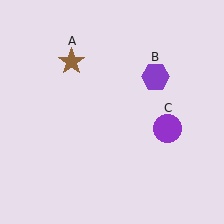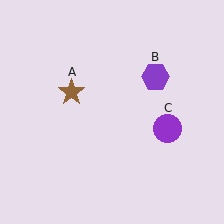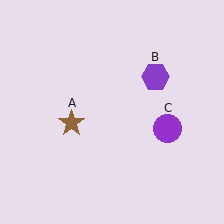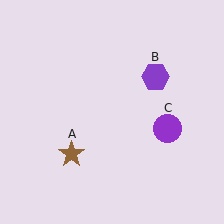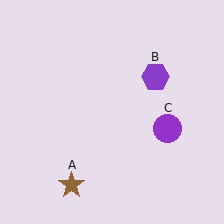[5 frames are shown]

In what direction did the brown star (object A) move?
The brown star (object A) moved down.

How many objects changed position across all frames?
1 object changed position: brown star (object A).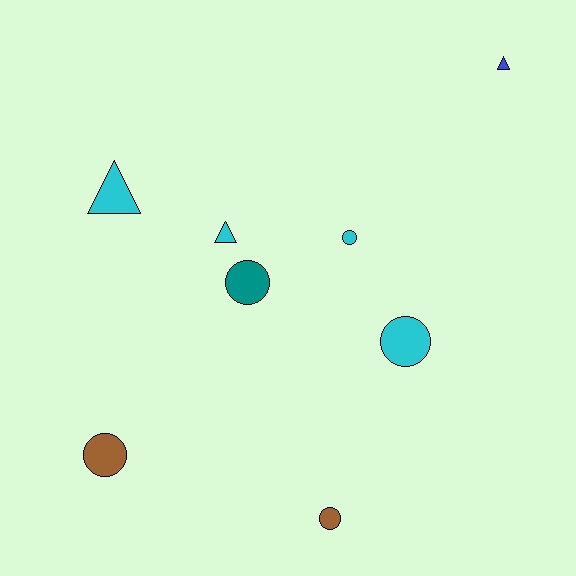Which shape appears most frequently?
Circle, with 5 objects.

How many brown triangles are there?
There are no brown triangles.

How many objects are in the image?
There are 8 objects.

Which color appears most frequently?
Cyan, with 4 objects.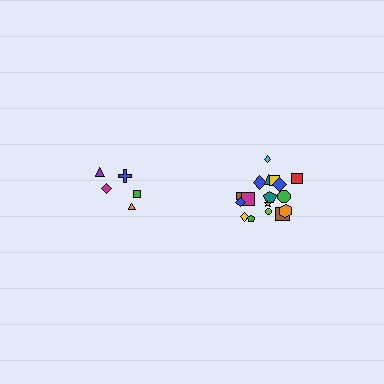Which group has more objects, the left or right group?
The right group.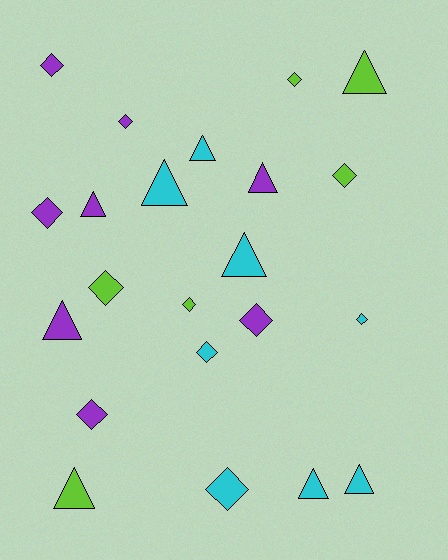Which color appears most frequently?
Purple, with 8 objects.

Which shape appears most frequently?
Diamond, with 12 objects.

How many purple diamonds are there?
There are 5 purple diamonds.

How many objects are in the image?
There are 22 objects.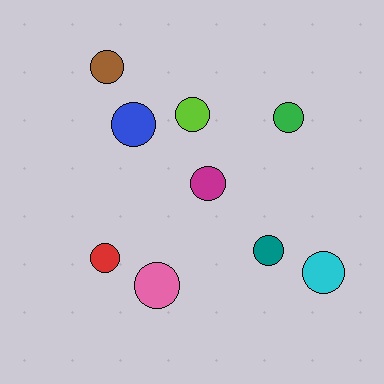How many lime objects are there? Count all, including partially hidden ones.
There is 1 lime object.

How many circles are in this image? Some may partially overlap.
There are 9 circles.